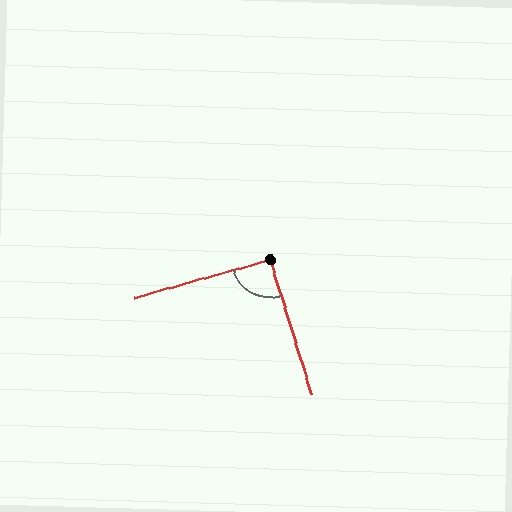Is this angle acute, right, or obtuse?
It is approximately a right angle.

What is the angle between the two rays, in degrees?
Approximately 91 degrees.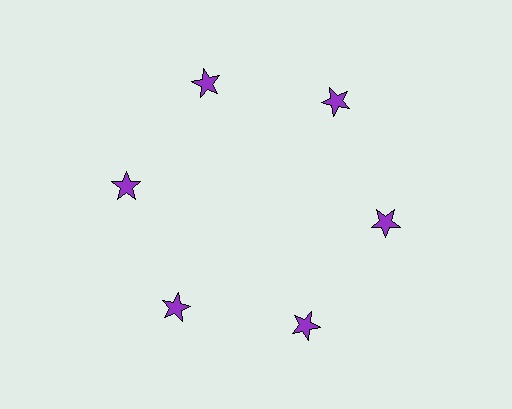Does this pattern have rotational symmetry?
Yes, this pattern has 6-fold rotational symmetry. It looks the same after rotating 60 degrees around the center.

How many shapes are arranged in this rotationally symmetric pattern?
There are 6 shapes, arranged in 6 groups of 1.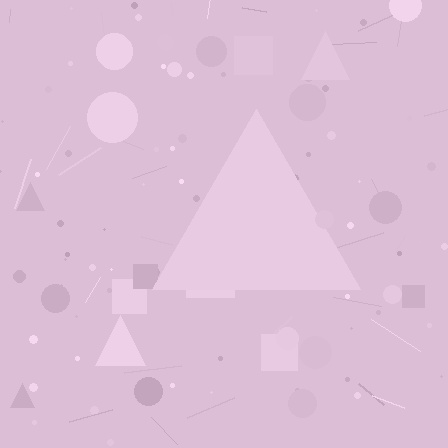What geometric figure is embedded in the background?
A triangle is embedded in the background.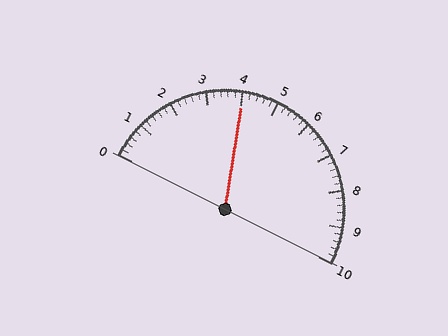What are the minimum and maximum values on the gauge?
The gauge ranges from 0 to 10.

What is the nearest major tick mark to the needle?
The nearest major tick mark is 4.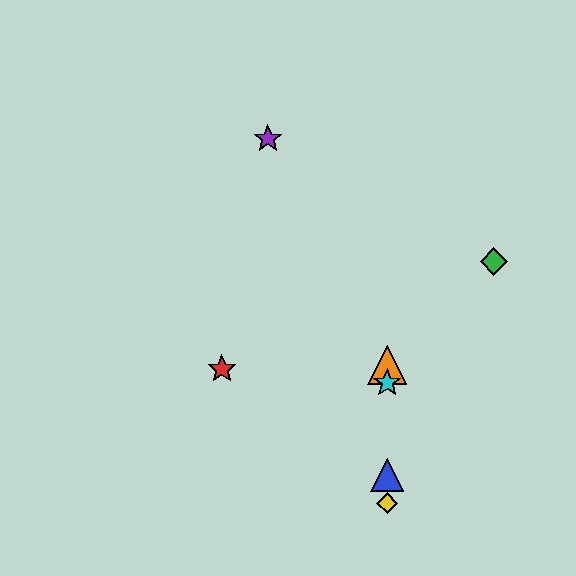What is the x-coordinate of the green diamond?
The green diamond is at x≈494.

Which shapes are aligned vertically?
The blue triangle, the yellow diamond, the orange triangle, the cyan star are aligned vertically.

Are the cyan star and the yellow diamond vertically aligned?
Yes, both are at x≈387.